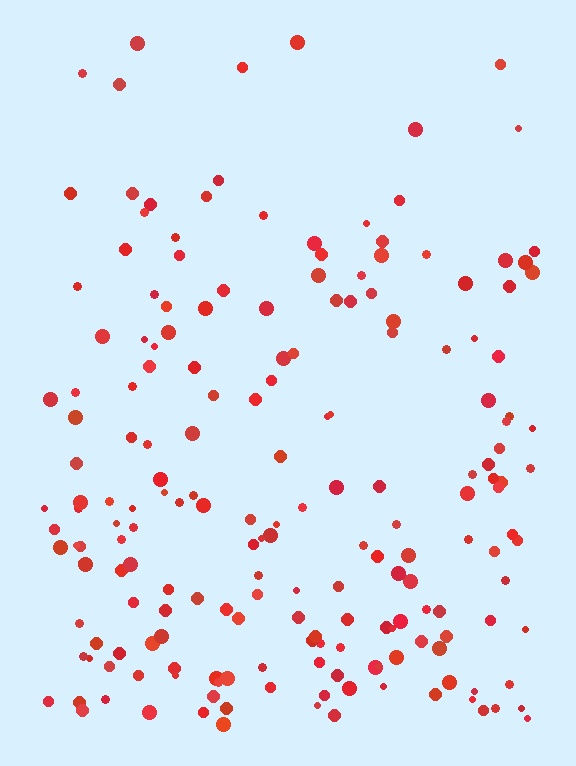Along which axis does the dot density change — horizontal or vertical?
Vertical.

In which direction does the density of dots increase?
From top to bottom, with the bottom side densest.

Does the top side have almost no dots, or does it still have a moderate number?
Still a moderate number, just noticeably fewer than the bottom.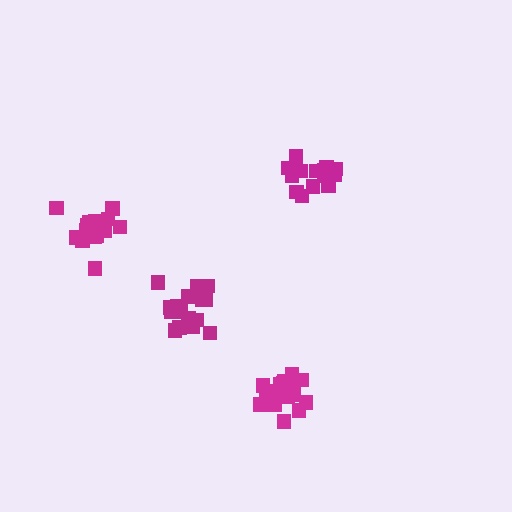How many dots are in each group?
Group 1: 15 dots, Group 2: 18 dots, Group 3: 18 dots, Group 4: 19 dots (70 total).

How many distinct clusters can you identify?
There are 4 distinct clusters.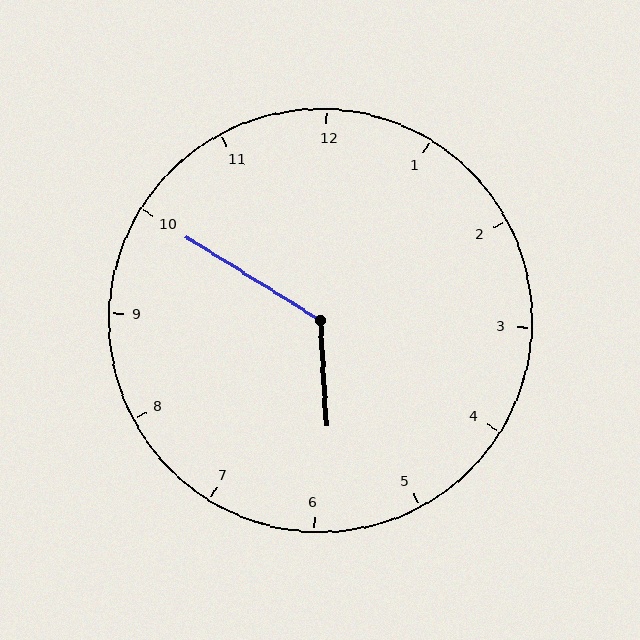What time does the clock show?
5:50.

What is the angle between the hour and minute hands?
Approximately 125 degrees.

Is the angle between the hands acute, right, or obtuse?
It is obtuse.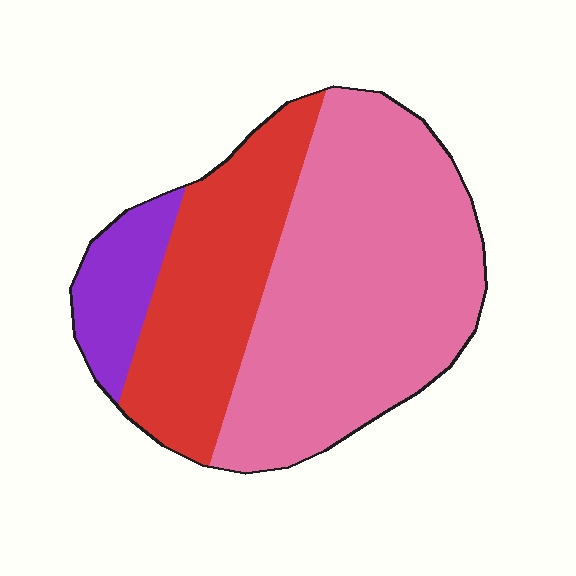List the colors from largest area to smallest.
From largest to smallest: pink, red, purple.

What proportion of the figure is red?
Red covers 31% of the figure.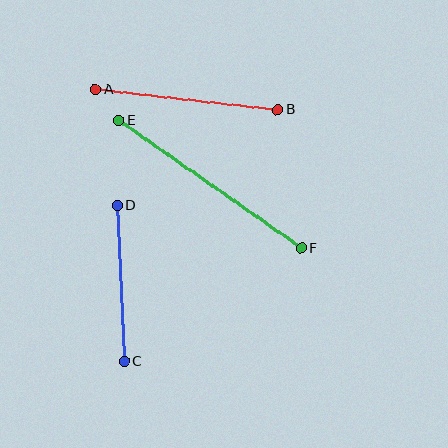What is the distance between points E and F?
The distance is approximately 223 pixels.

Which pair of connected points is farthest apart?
Points E and F are farthest apart.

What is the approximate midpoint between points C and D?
The midpoint is at approximately (121, 283) pixels.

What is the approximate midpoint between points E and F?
The midpoint is at approximately (210, 184) pixels.